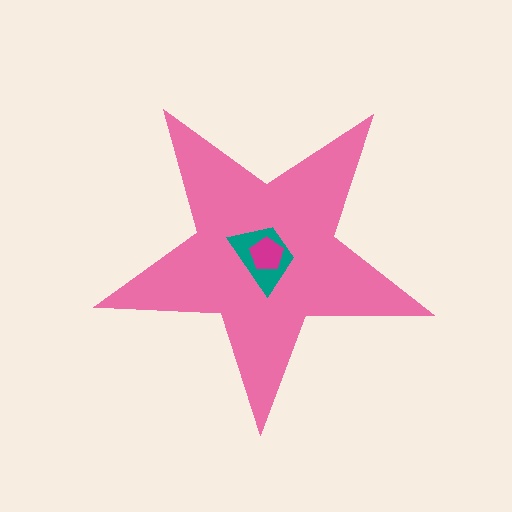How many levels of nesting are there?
3.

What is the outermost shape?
The pink star.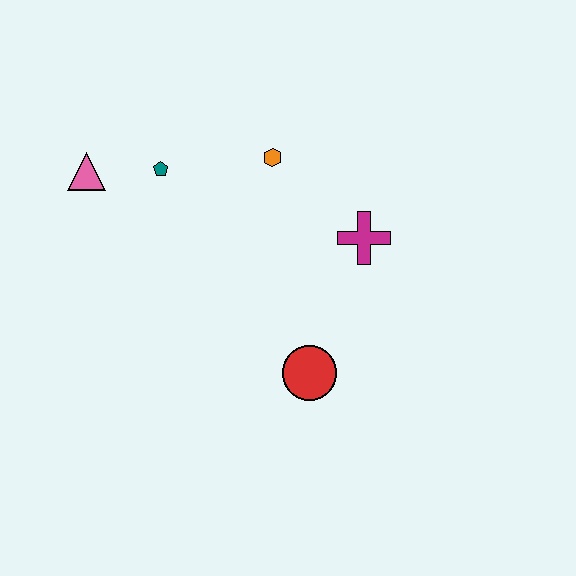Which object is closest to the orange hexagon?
The teal pentagon is closest to the orange hexagon.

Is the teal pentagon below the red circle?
No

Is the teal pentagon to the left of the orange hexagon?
Yes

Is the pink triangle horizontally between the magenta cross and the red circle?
No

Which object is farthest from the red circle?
The pink triangle is farthest from the red circle.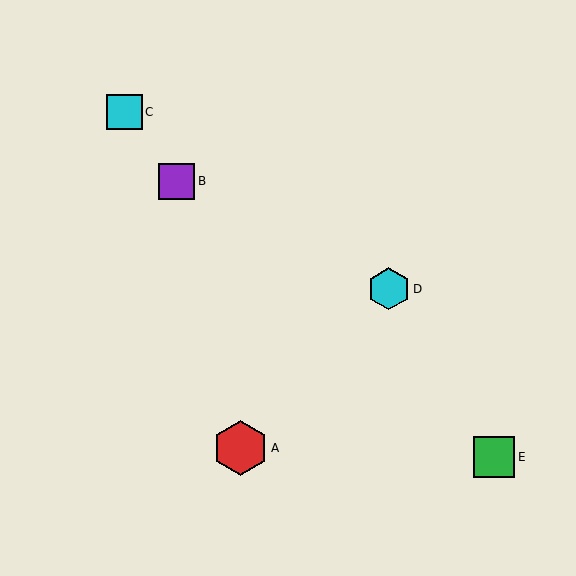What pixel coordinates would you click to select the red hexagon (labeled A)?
Click at (241, 448) to select the red hexagon A.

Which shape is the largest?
The red hexagon (labeled A) is the largest.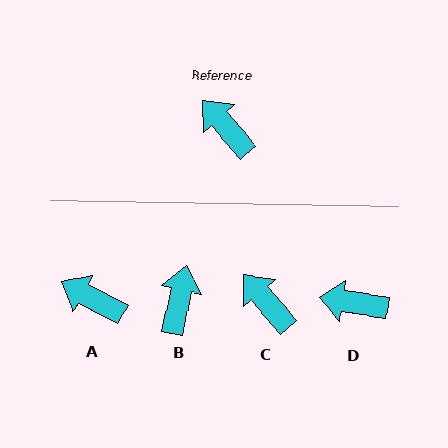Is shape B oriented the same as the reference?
No, it is off by about 53 degrees.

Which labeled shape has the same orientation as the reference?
C.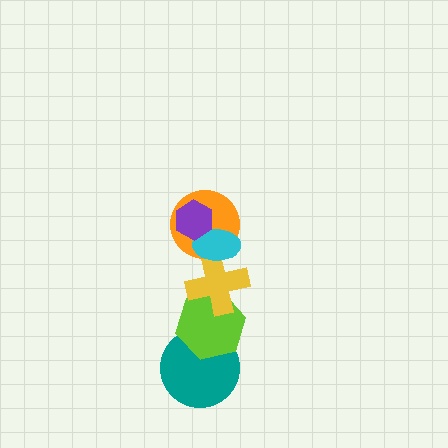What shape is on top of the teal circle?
The lime hexagon is on top of the teal circle.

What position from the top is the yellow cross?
The yellow cross is 4th from the top.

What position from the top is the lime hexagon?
The lime hexagon is 5th from the top.